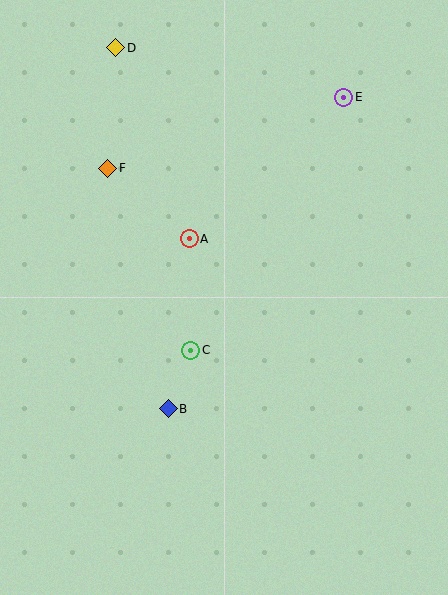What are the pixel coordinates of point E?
Point E is at (344, 97).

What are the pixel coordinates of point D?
Point D is at (116, 48).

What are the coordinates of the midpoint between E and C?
The midpoint between E and C is at (267, 224).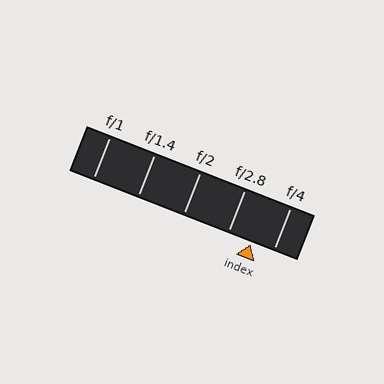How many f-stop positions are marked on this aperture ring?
There are 5 f-stop positions marked.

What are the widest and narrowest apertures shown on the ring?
The widest aperture shown is f/1 and the narrowest is f/4.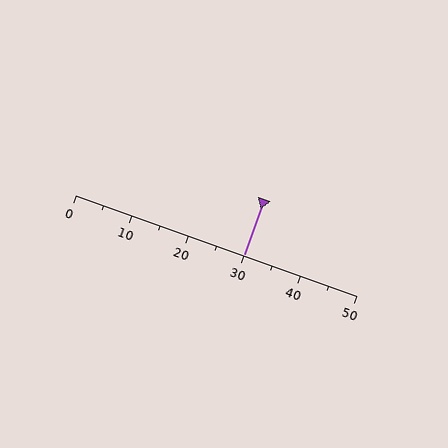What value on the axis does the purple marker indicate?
The marker indicates approximately 30.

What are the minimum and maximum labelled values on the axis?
The axis runs from 0 to 50.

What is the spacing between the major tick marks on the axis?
The major ticks are spaced 10 apart.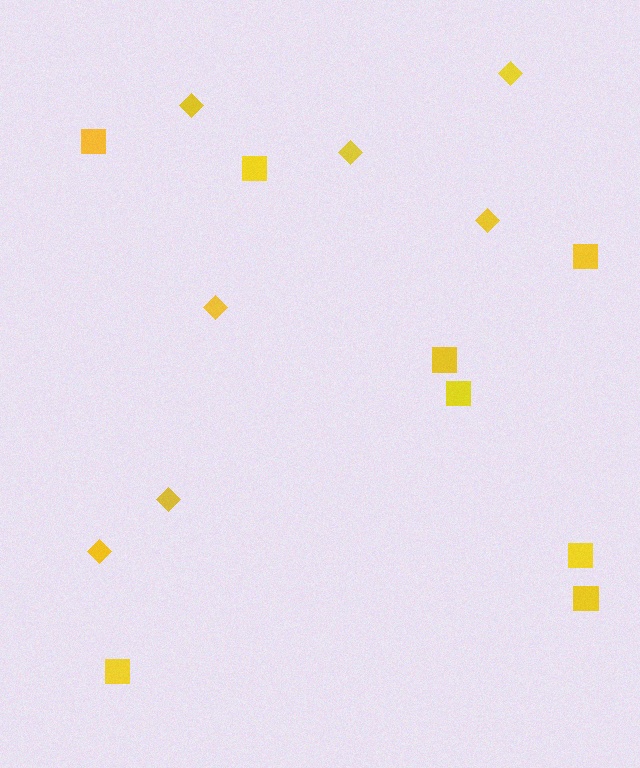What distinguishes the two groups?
There are 2 groups: one group of squares (8) and one group of diamonds (7).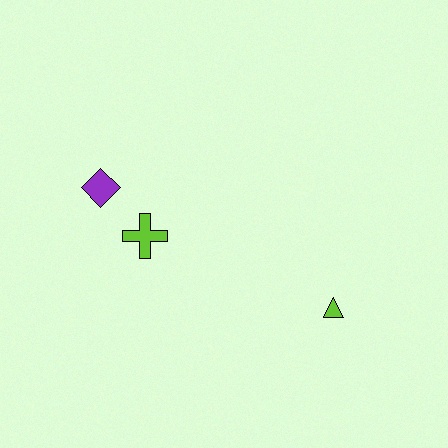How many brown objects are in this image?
There are no brown objects.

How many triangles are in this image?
There is 1 triangle.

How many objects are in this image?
There are 3 objects.